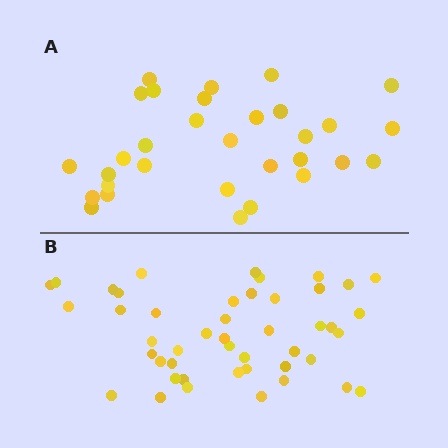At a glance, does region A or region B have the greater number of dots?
Region B (the bottom region) has more dots.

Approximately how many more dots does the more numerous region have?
Region B has approximately 15 more dots than region A.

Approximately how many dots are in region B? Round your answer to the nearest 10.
About 50 dots. (The exact count is 46, which rounds to 50.)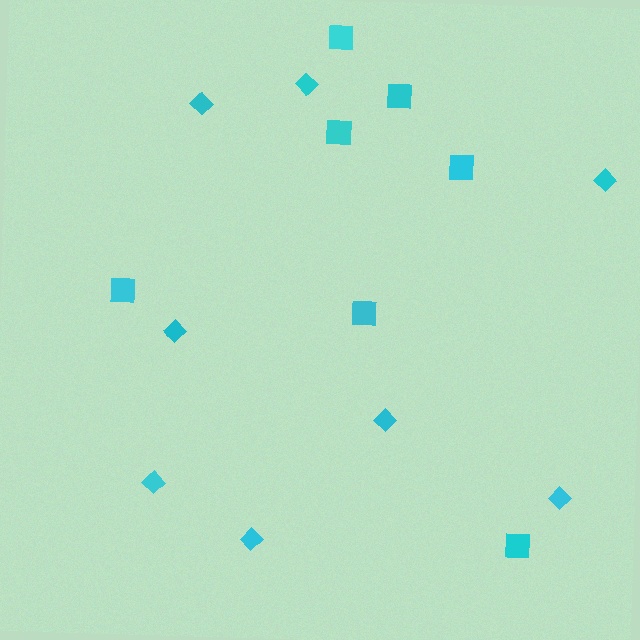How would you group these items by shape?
There are 2 groups: one group of diamonds (8) and one group of squares (7).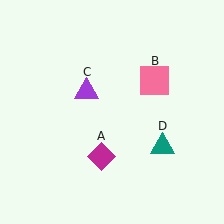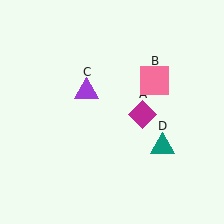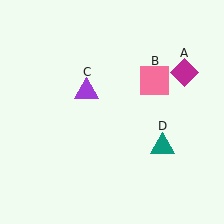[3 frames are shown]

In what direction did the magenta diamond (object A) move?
The magenta diamond (object A) moved up and to the right.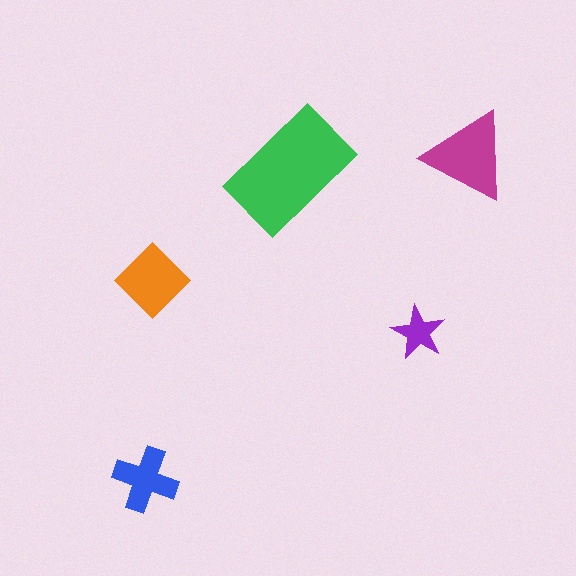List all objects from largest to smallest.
The green rectangle, the magenta triangle, the orange diamond, the blue cross, the purple star.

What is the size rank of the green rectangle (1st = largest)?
1st.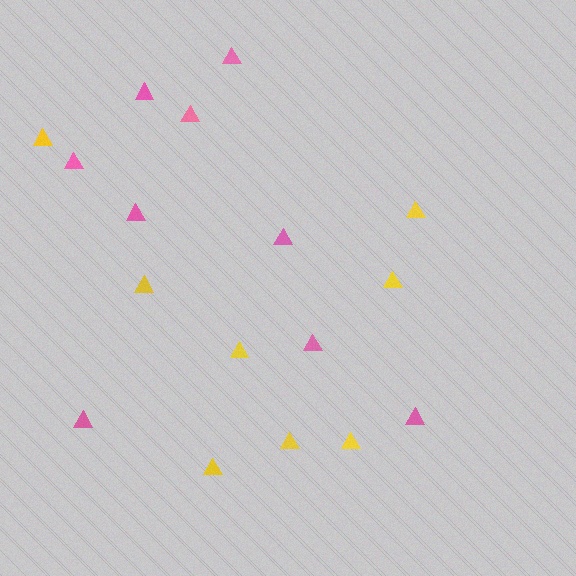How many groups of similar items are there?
There are 2 groups: one group of pink triangles (9) and one group of yellow triangles (8).